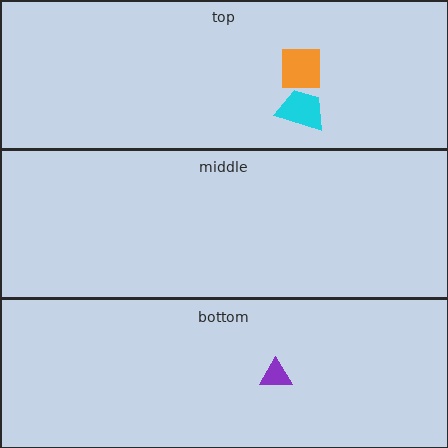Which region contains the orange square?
The top region.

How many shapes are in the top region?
2.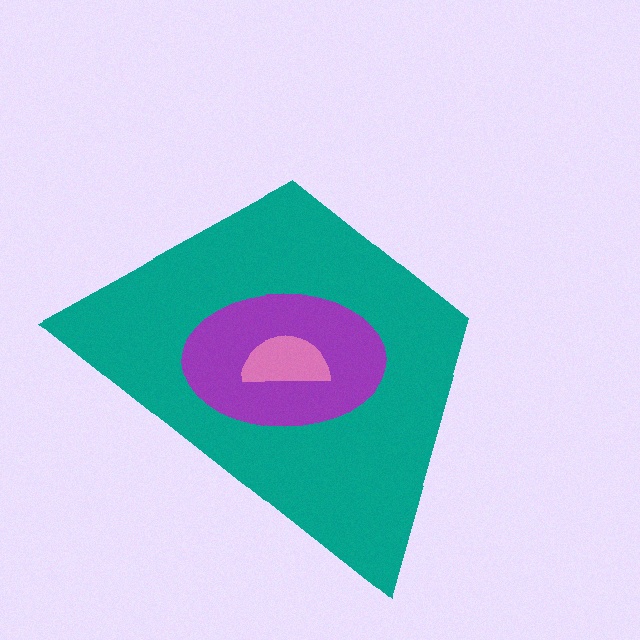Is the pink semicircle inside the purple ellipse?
Yes.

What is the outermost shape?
The teal trapezoid.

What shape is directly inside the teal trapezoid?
The purple ellipse.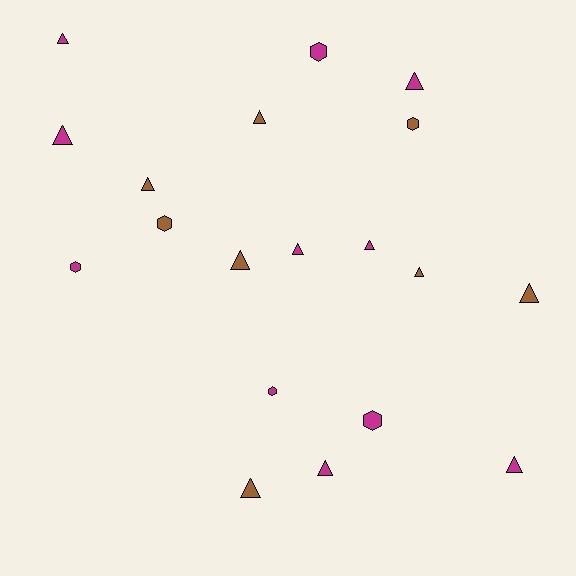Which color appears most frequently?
Magenta, with 11 objects.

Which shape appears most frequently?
Triangle, with 13 objects.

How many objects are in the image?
There are 19 objects.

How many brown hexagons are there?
There are 2 brown hexagons.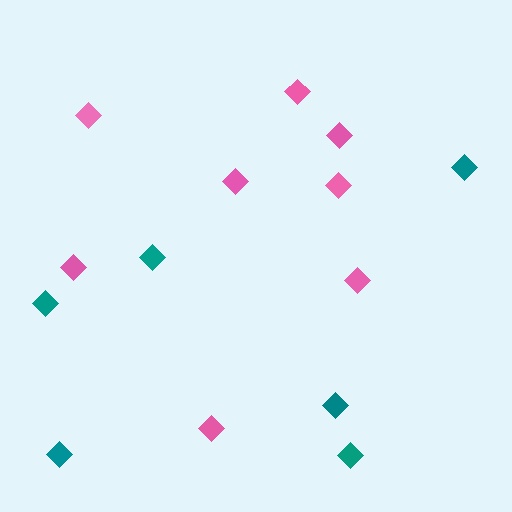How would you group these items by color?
There are 2 groups: one group of pink diamonds (8) and one group of teal diamonds (6).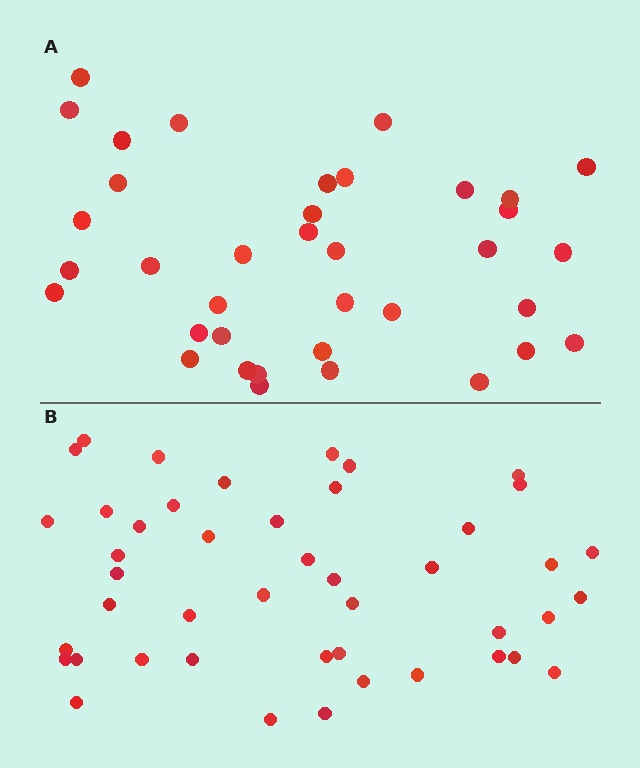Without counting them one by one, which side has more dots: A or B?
Region B (the bottom region) has more dots.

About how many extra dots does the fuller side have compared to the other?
Region B has roughly 8 or so more dots than region A.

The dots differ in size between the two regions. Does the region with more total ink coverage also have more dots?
No. Region A has more total ink coverage because its dots are larger, but region B actually contains more individual dots. Total area can be misleading — the number of items is what matters here.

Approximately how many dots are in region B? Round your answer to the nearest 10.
About 40 dots. (The exact count is 45, which rounds to 40.)